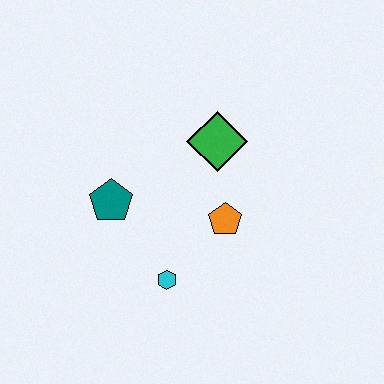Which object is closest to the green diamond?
The orange pentagon is closest to the green diamond.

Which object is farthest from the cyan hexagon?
The green diamond is farthest from the cyan hexagon.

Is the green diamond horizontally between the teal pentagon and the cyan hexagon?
No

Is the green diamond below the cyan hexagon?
No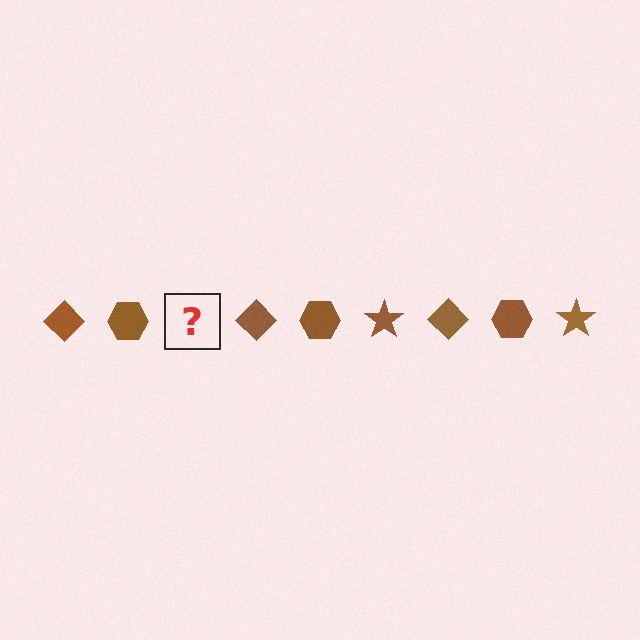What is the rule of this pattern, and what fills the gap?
The rule is that the pattern cycles through diamond, hexagon, star shapes in brown. The gap should be filled with a brown star.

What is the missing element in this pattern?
The missing element is a brown star.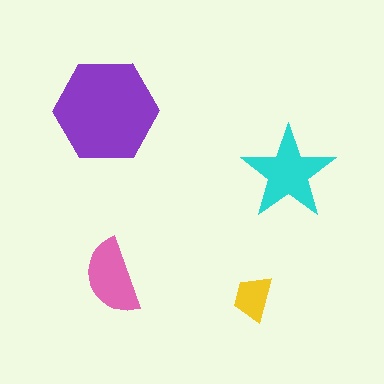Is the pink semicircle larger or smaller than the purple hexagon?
Smaller.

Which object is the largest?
The purple hexagon.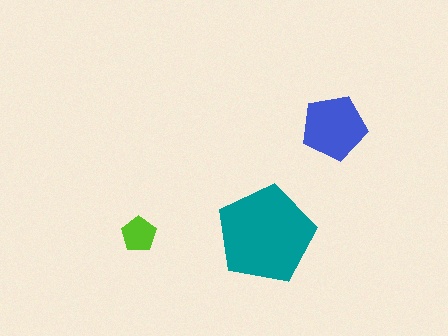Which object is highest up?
The blue pentagon is topmost.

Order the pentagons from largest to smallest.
the teal one, the blue one, the lime one.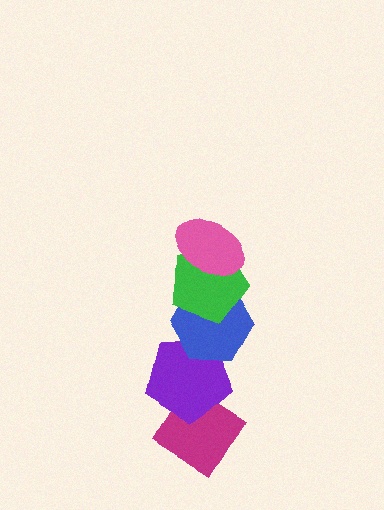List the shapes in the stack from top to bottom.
From top to bottom: the pink ellipse, the green pentagon, the blue hexagon, the purple pentagon, the magenta diamond.